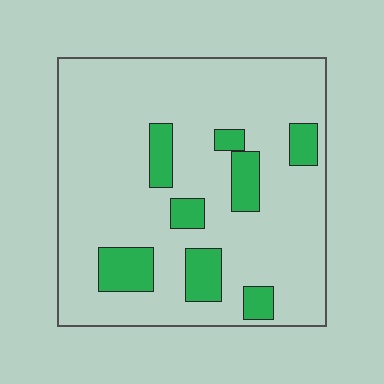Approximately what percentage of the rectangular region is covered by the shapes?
Approximately 15%.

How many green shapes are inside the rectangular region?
8.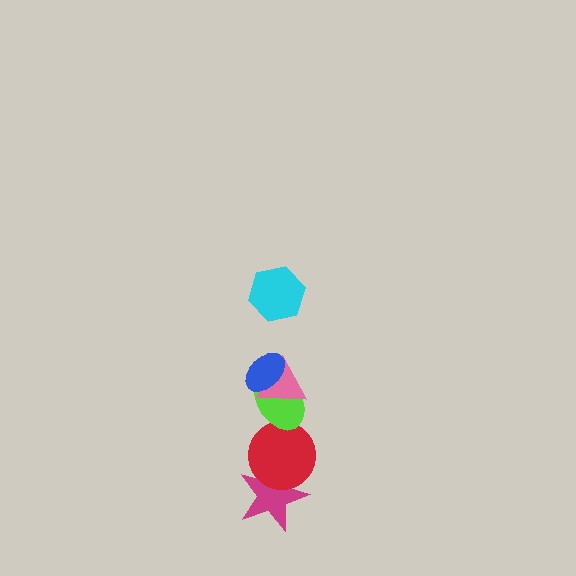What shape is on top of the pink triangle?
The blue ellipse is on top of the pink triangle.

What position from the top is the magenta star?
The magenta star is 6th from the top.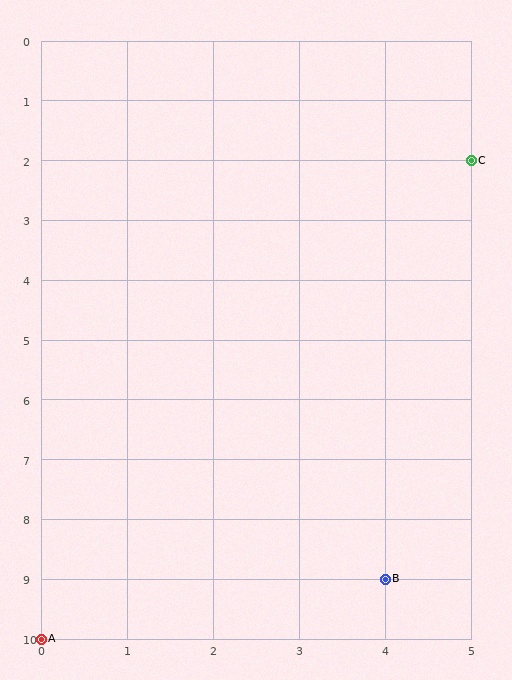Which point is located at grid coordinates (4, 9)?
Point B is at (4, 9).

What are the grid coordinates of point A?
Point A is at grid coordinates (0, 10).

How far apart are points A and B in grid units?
Points A and B are 4 columns and 1 row apart (about 4.1 grid units diagonally).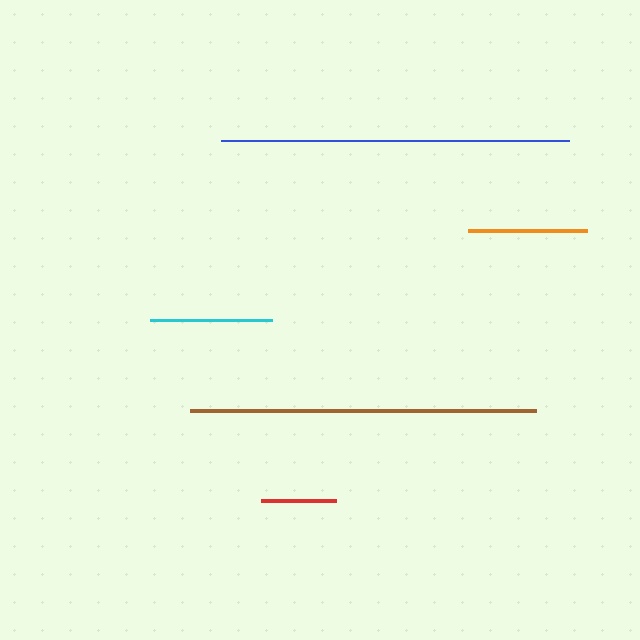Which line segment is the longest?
The blue line is the longest at approximately 348 pixels.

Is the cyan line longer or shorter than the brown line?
The brown line is longer than the cyan line.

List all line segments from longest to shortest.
From longest to shortest: blue, brown, cyan, orange, red.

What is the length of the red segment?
The red segment is approximately 75 pixels long.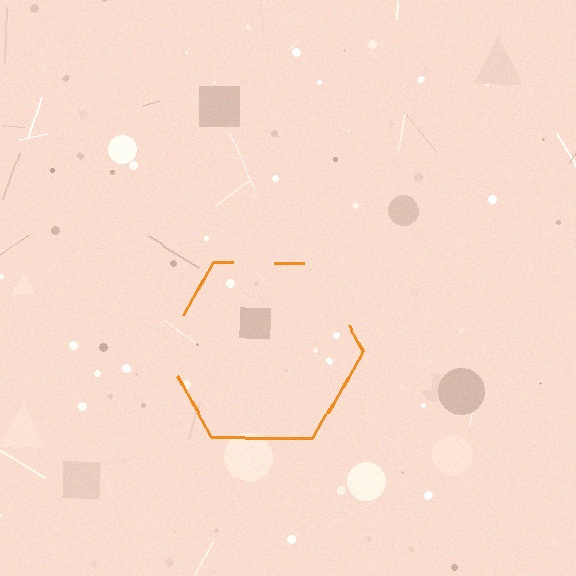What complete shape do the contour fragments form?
The contour fragments form a hexagon.